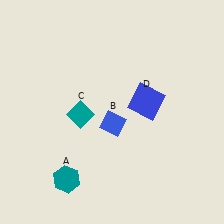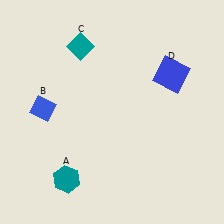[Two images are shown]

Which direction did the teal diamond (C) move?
The teal diamond (C) moved up.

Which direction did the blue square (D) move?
The blue square (D) moved up.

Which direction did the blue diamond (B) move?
The blue diamond (B) moved left.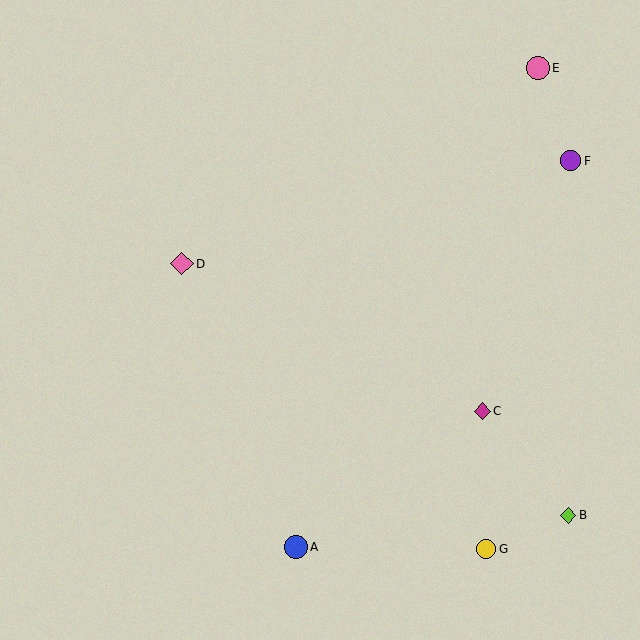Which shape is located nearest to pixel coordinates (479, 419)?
The magenta diamond (labeled C) at (482, 411) is nearest to that location.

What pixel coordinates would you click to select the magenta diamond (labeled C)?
Click at (482, 411) to select the magenta diamond C.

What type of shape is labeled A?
Shape A is a blue circle.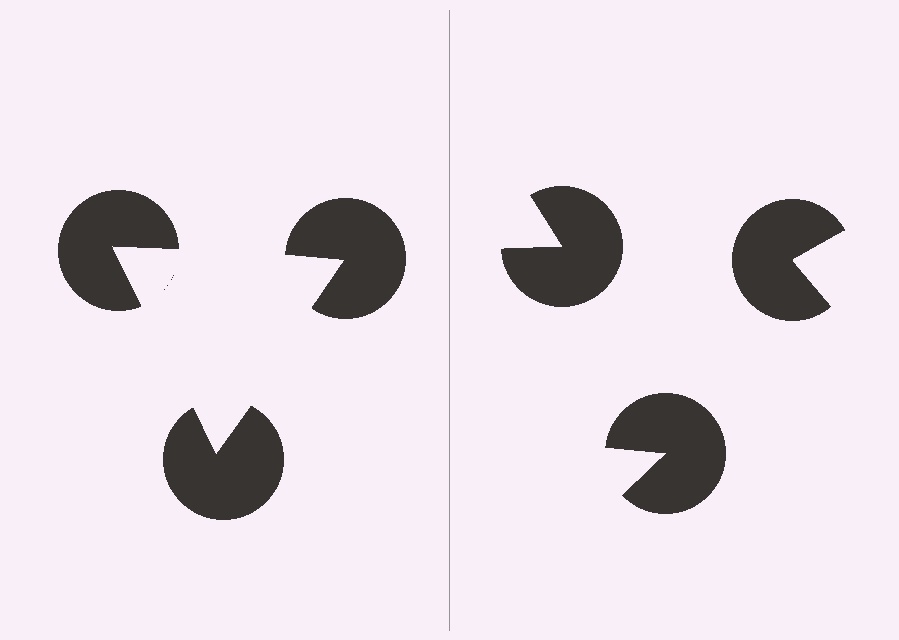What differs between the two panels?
The pac-man discs are positioned identically on both sides; only the wedge orientations differ. On the left they align to a triangle; on the right they are misaligned.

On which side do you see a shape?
An illusory triangle appears on the left side. On the right side the wedge cuts are rotated, so no coherent shape forms.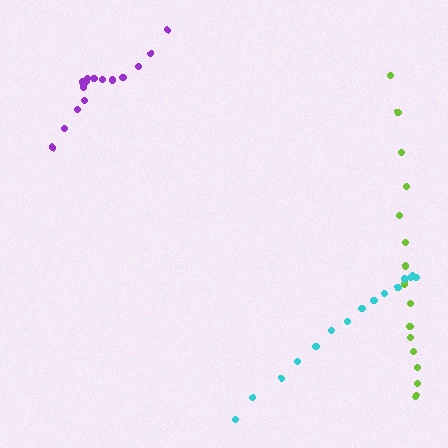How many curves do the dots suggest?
There are 3 distinct paths.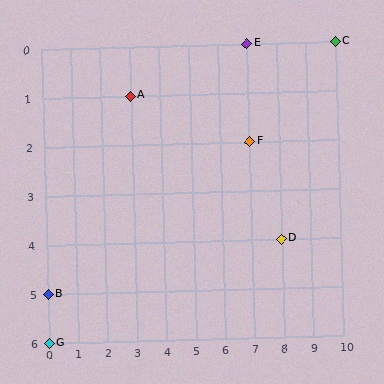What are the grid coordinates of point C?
Point C is at grid coordinates (10, 0).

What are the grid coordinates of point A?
Point A is at grid coordinates (3, 1).